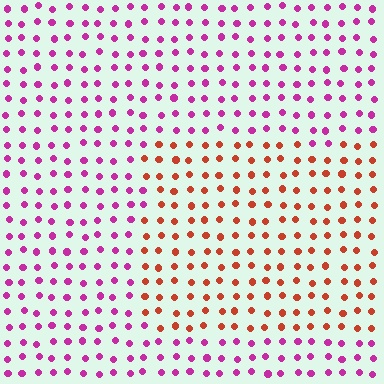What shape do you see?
I see a rectangle.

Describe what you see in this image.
The image is filled with small magenta elements in a uniform arrangement. A rectangle-shaped region is visible where the elements are tinted to a slightly different hue, forming a subtle color boundary.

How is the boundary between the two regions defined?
The boundary is defined purely by a slight shift in hue (about 54 degrees). Spacing, size, and orientation are identical on both sides.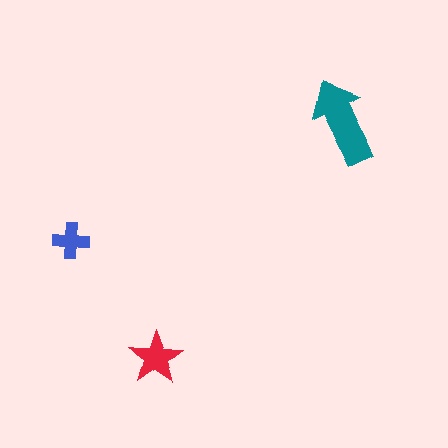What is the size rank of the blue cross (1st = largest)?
3rd.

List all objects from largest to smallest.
The teal arrow, the red star, the blue cross.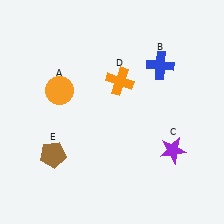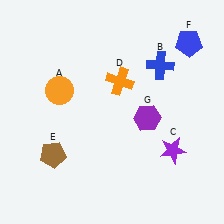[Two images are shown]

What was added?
A blue pentagon (F), a purple hexagon (G) were added in Image 2.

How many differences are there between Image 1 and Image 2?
There are 2 differences between the two images.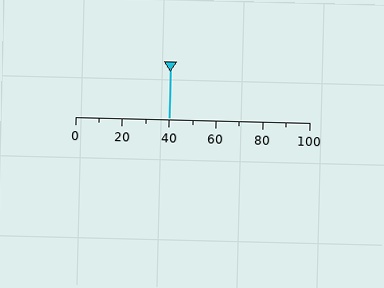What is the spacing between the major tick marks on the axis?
The major ticks are spaced 20 apart.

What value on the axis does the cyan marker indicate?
The marker indicates approximately 40.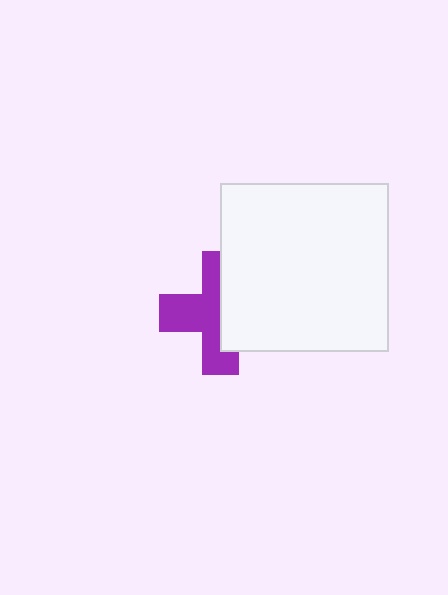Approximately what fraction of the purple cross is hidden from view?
Roughly 45% of the purple cross is hidden behind the white square.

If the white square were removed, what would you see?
You would see the complete purple cross.